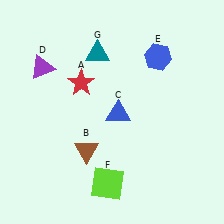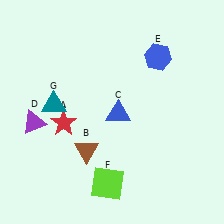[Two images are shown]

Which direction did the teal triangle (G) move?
The teal triangle (G) moved down.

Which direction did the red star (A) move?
The red star (A) moved down.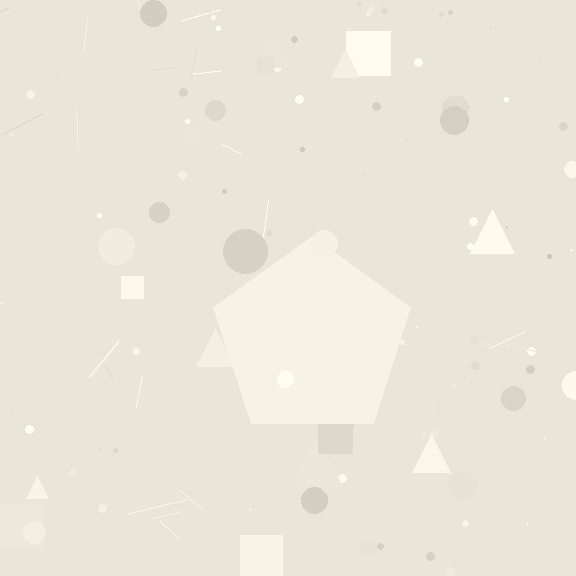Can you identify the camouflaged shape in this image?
The camouflaged shape is a pentagon.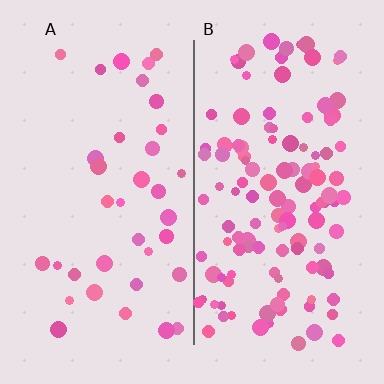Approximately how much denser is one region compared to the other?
Approximately 3.2× — region B over region A.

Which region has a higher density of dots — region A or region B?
B (the right).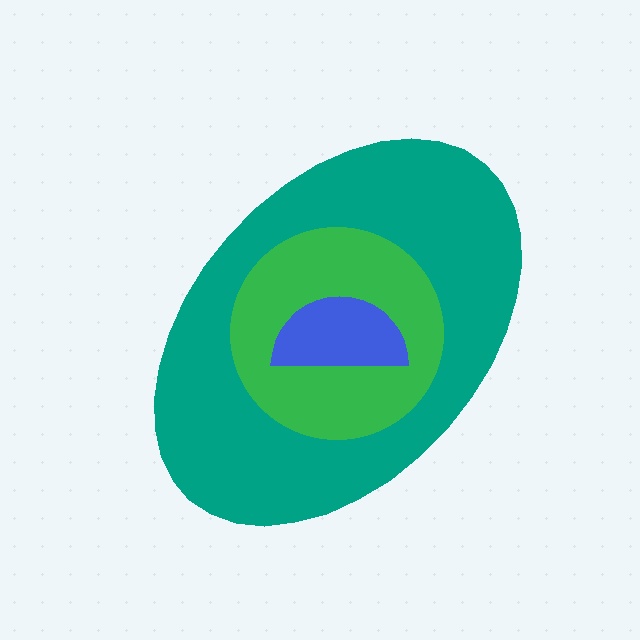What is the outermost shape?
The teal ellipse.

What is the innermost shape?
The blue semicircle.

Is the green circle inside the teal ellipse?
Yes.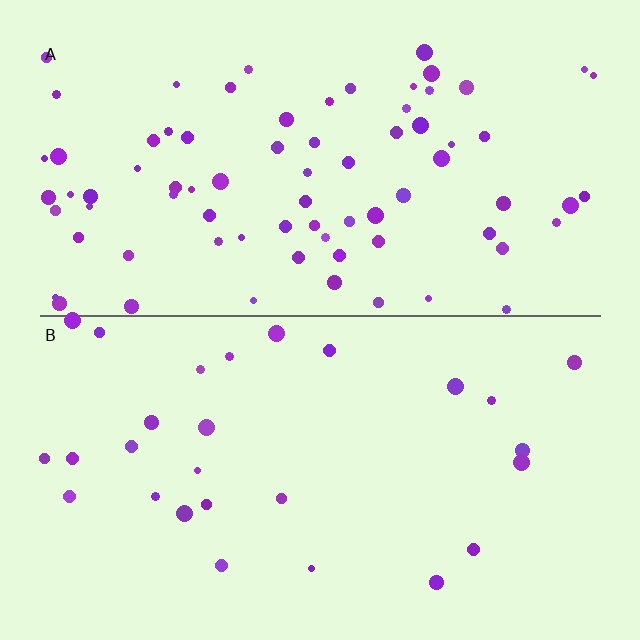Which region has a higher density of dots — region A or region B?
A (the top).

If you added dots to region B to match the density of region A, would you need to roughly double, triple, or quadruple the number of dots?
Approximately triple.